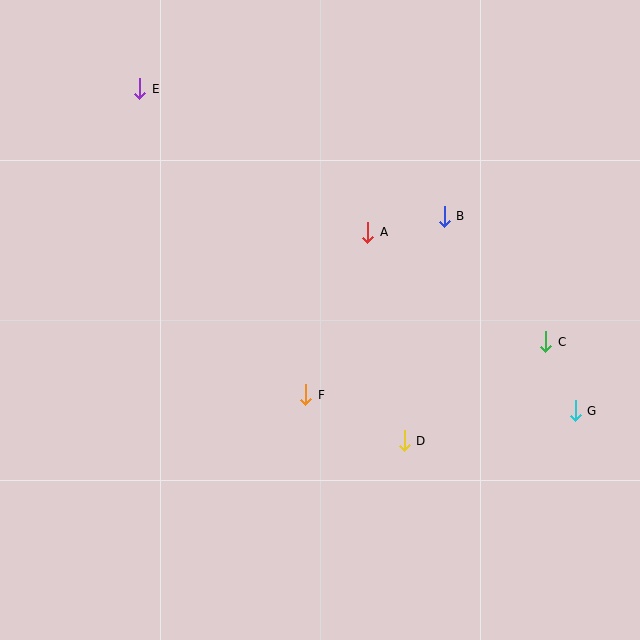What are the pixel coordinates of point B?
Point B is at (444, 216).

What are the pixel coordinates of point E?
Point E is at (140, 89).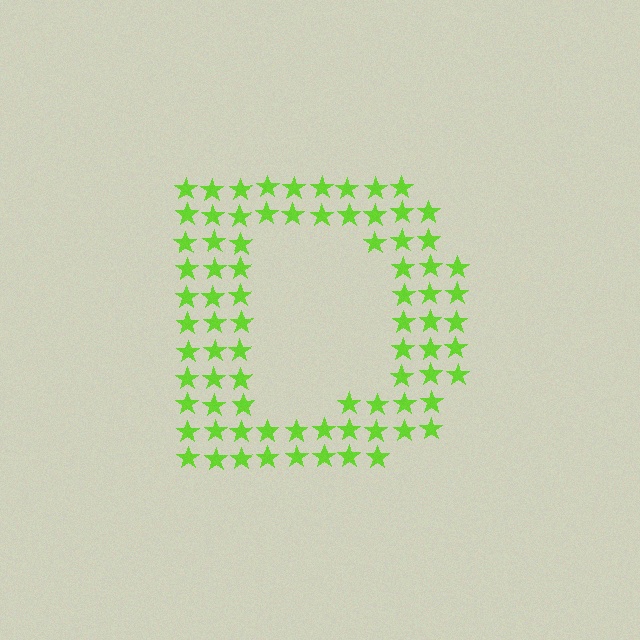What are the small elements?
The small elements are stars.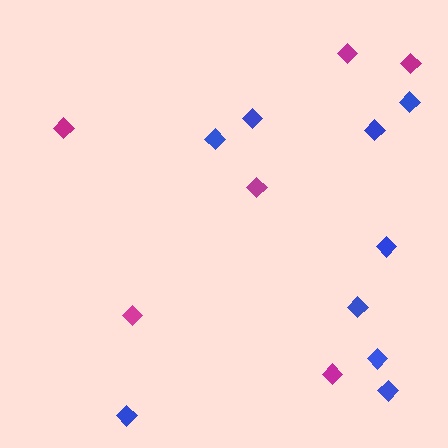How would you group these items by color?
There are 2 groups: one group of blue diamonds (9) and one group of magenta diamonds (6).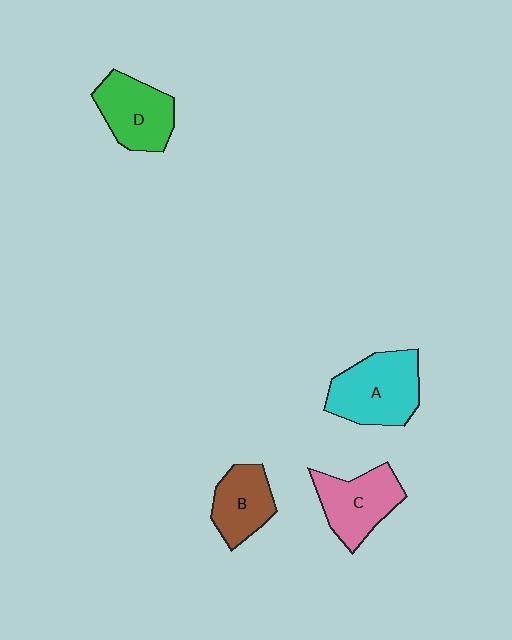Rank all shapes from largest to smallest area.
From largest to smallest: A (cyan), C (pink), D (green), B (brown).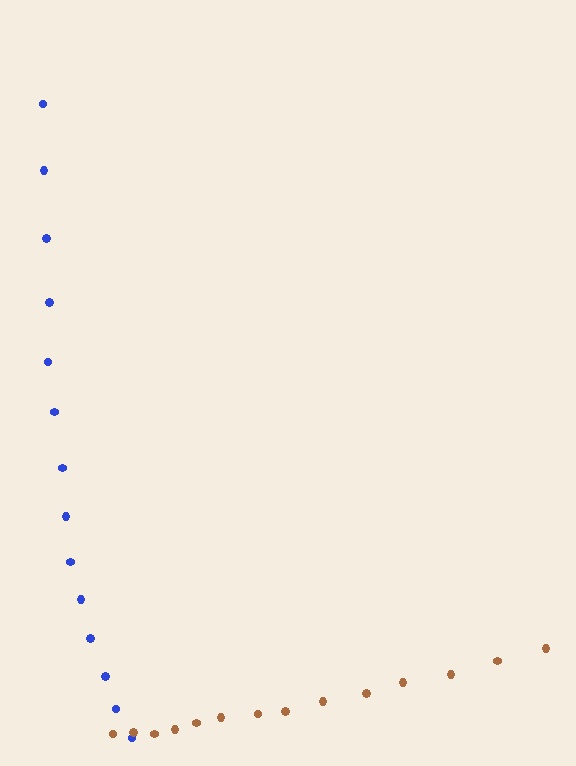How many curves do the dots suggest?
There are 2 distinct paths.